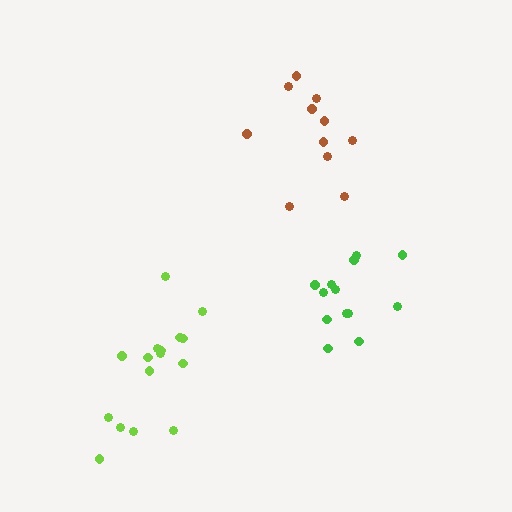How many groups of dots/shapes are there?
There are 3 groups.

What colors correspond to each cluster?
The clusters are colored: brown, green, lime.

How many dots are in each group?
Group 1: 11 dots, Group 2: 13 dots, Group 3: 16 dots (40 total).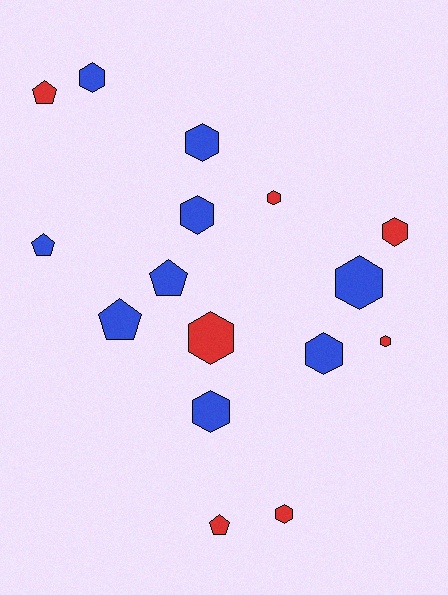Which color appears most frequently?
Blue, with 9 objects.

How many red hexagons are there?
There are 5 red hexagons.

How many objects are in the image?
There are 16 objects.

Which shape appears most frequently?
Hexagon, with 11 objects.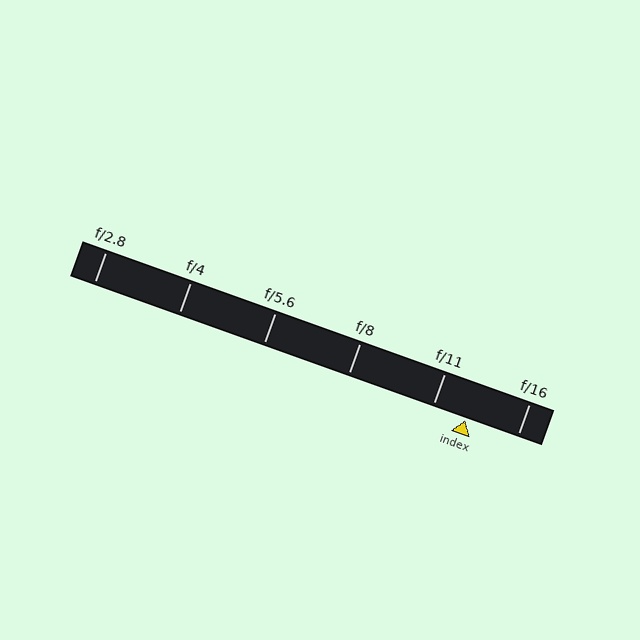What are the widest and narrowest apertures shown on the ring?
The widest aperture shown is f/2.8 and the narrowest is f/16.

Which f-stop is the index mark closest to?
The index mark is closest to f/11.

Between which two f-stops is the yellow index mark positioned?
The index mark is between f/11 and f/16.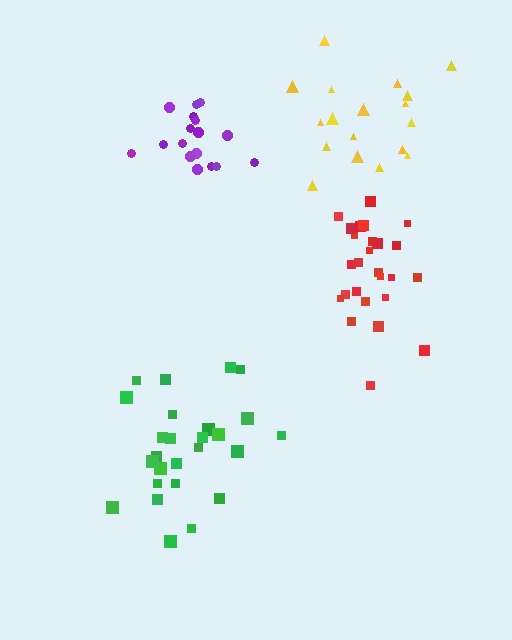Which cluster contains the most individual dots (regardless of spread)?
Green (26).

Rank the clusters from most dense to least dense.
purple, red, yellow, green.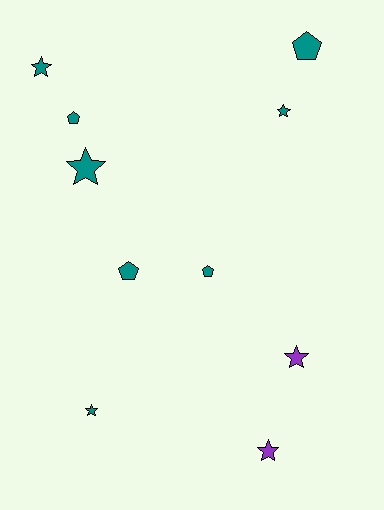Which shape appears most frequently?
Star, with 6 objects.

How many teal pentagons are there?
There are 4 teal pentagons.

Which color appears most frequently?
Teal, with 8 objects.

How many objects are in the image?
There are 10 objects.